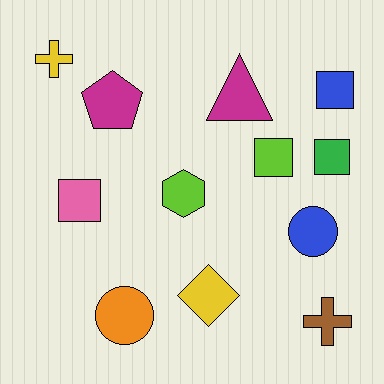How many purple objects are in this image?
There are no purple objects.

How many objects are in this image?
There are 12 objects.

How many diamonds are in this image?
There is 1 diamond.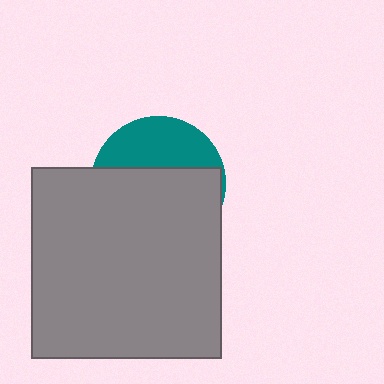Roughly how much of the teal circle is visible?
A small part of it is visible (roughly 36%).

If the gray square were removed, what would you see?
You would see the complete teal circle.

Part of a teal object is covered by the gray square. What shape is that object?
It is a circle.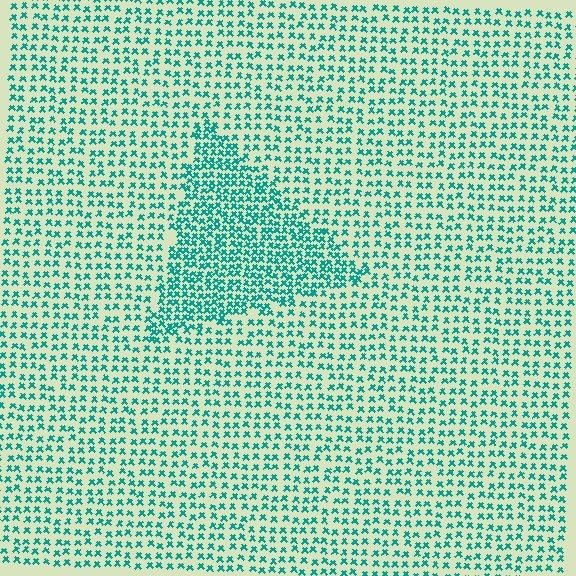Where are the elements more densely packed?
The elements are more densely packed inside the triangle boundary.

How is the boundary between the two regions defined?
The boundary is defined by a change in element density (approximately 1.8x ratio). All elements are the same color, size, and shape.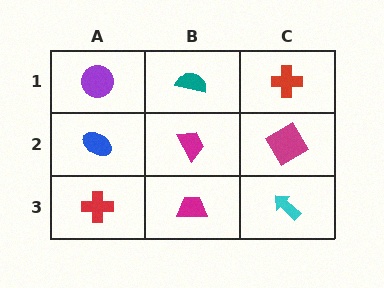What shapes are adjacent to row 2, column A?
A purple circle (row 1, column A), a red cross (row 3, column A), a magenta trapezoid (row 2, column B).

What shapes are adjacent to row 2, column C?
A red cross (row 1, column C), a cyan arrow (row 3, column C), a magenta trapezoid (row 2, column B).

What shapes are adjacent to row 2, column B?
A teal semicircle (row 1, column B), a magenta trapezoid (row 3, column B), a blue ellipse (row 2, column A), a magenta diamond (row 2, column C).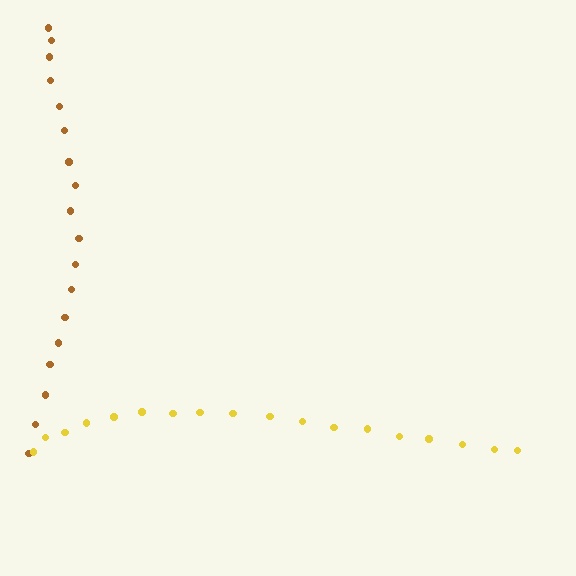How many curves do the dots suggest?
There are 2 distinct paths.